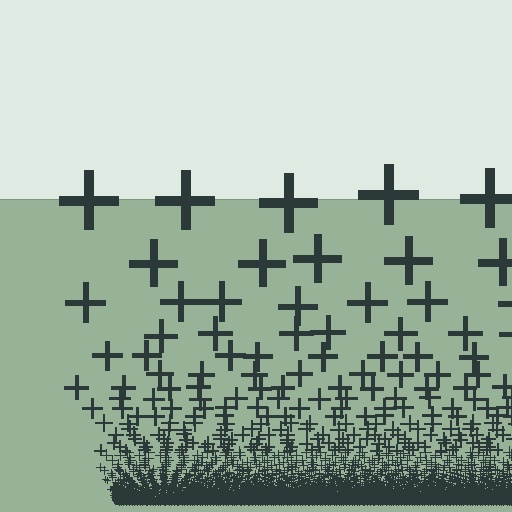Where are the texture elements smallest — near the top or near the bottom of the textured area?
Near the bottom.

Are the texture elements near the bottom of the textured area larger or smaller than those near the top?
Smaller. The gradient is inverted — elements near the bottom are smaller and denser.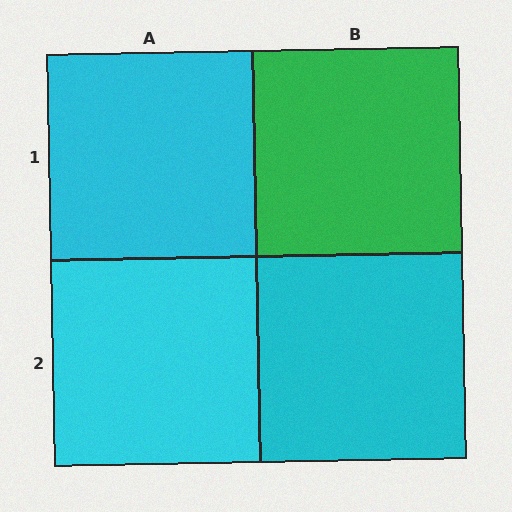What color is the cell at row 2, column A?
Cyan.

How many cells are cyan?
3 cells are cyan.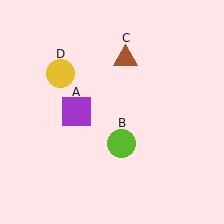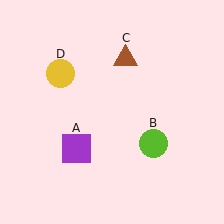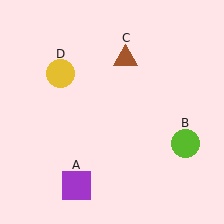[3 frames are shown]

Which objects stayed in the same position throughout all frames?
Brown triangle (object C) and yellow circle (object D) remained stationary.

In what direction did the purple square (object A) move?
The purple square (object A) moved down.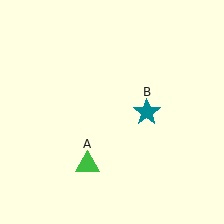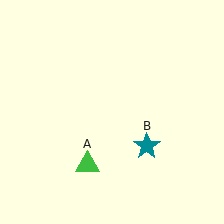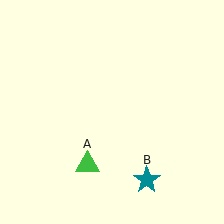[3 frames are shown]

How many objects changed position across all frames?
1 object changed position: teal star (object B).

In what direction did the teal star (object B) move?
The teal star (object B) moved down.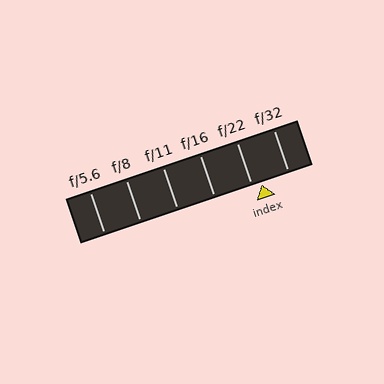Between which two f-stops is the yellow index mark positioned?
The index mark is between f/22 and f/32.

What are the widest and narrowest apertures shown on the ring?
The widest aperture shown is f/5.6 and the narrowest is f/32.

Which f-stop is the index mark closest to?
The index mark is closest to f/22.